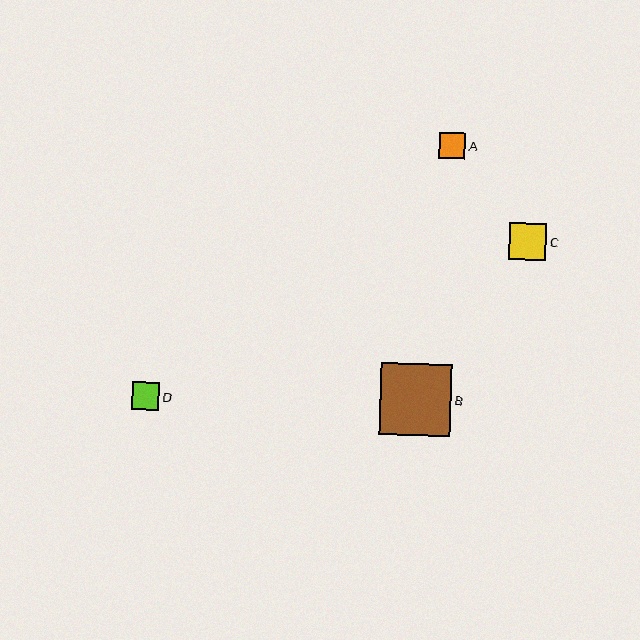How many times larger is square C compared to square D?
Square C is approximately 1.3 times the size of square D.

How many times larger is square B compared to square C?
Square B is approximately 1.9 times the size of square C.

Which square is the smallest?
Square A is the smallest with a size of approximately 26 pixels.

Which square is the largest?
Square B is the largest with a size of approximately 71 pixels.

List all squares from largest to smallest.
From largest to smallest: B, C, D, A.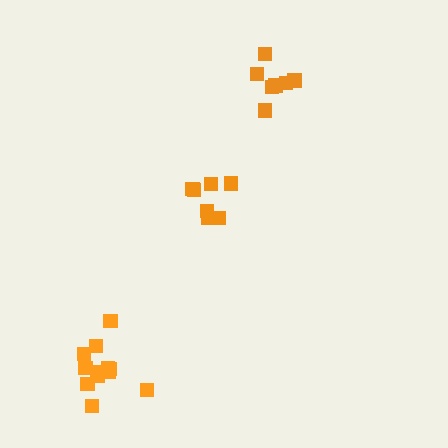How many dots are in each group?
Group 1: 7 dots, Group 2: 7 dots, Group 3: 12 dots (26 total).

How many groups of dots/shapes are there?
There are 3 groups.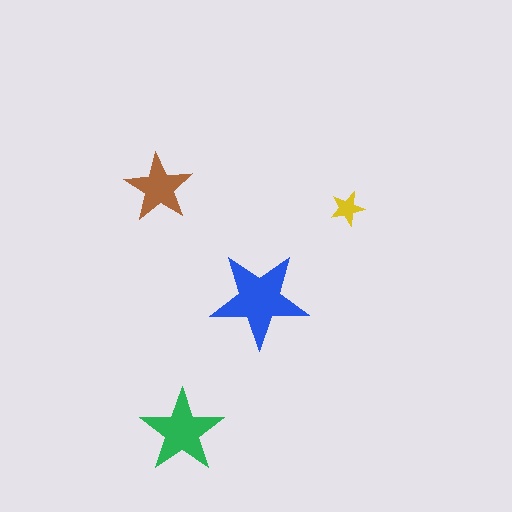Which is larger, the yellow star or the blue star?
The blue one.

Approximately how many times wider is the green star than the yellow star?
About 2.5 times wider.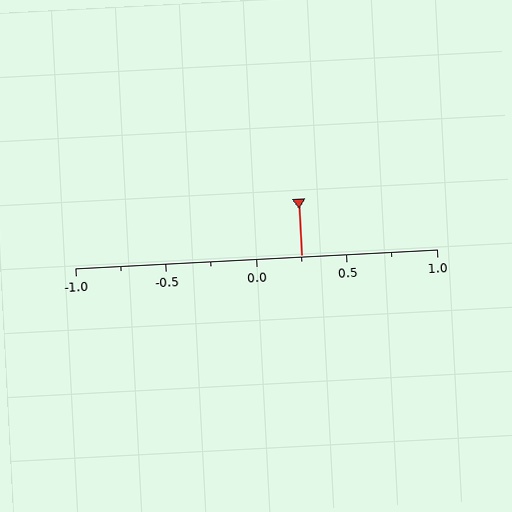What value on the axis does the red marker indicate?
The marker indicates approximately 0.25.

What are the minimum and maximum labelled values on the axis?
The axis runs from -1.0 to 1.0.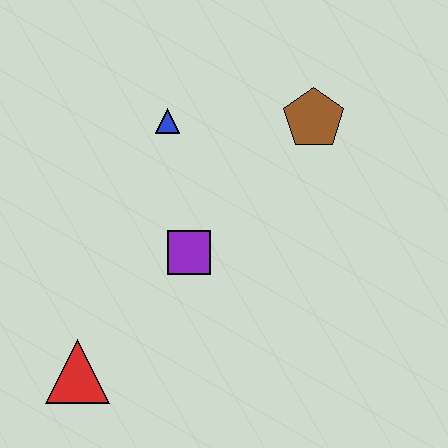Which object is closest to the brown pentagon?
The blue triangle is closest to the brown pentagon.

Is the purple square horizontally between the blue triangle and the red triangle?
No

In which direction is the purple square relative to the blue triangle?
The purple square is below the blue triangle.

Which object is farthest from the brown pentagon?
The red triangle is farthest from the brown pentagon.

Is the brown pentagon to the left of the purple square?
No